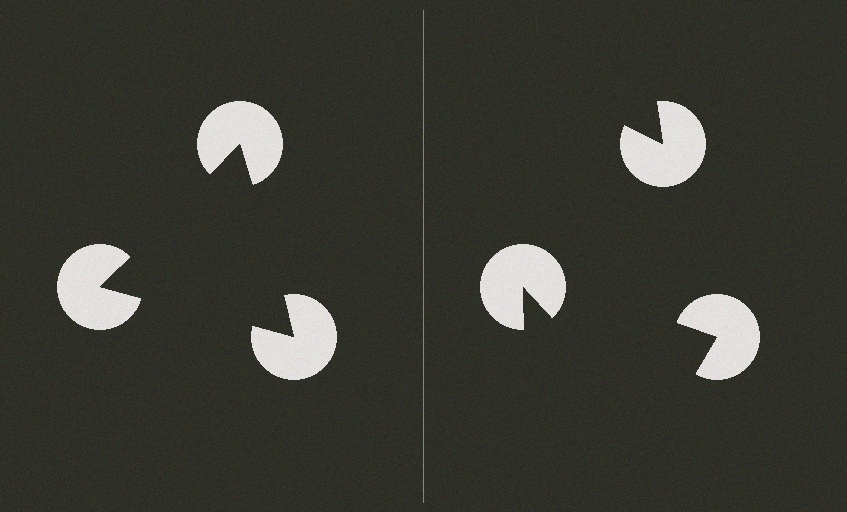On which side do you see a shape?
An illusory triangle appears on the left side. On the right side the wedge cuts are rotated, so no coherent shape forms.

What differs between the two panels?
The pac-man discs are positioned identically on both sides; only the wedge orientations differ. On the left they align to a triangle; on the right they are misaligned.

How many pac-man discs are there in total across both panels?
6 — 3 on each side.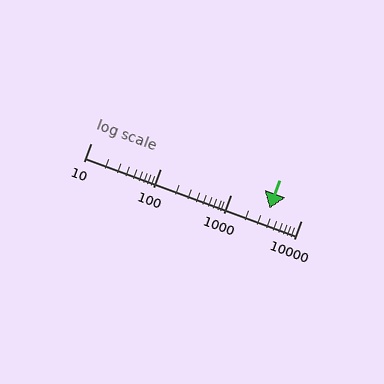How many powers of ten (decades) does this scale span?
The scale spans 3 decades, from 10 to 10000.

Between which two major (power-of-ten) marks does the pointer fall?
The pointer is between 1000 and 10000.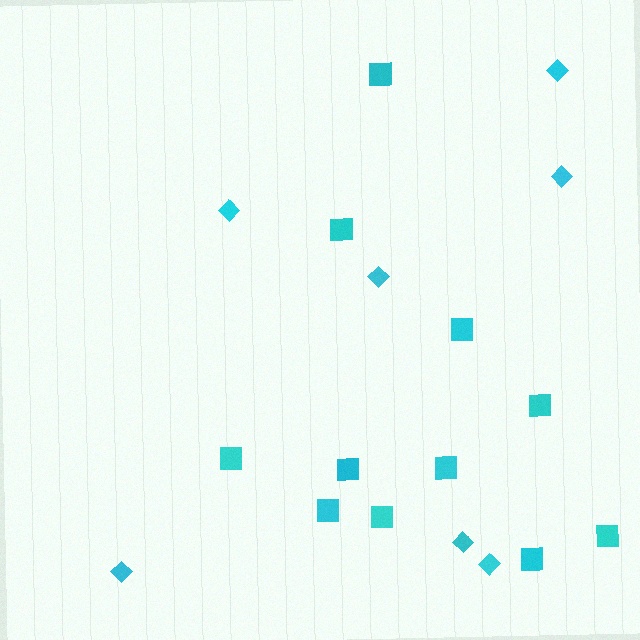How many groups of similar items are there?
There are 2 groups: one group of squares (11) and one group of diamonds (7).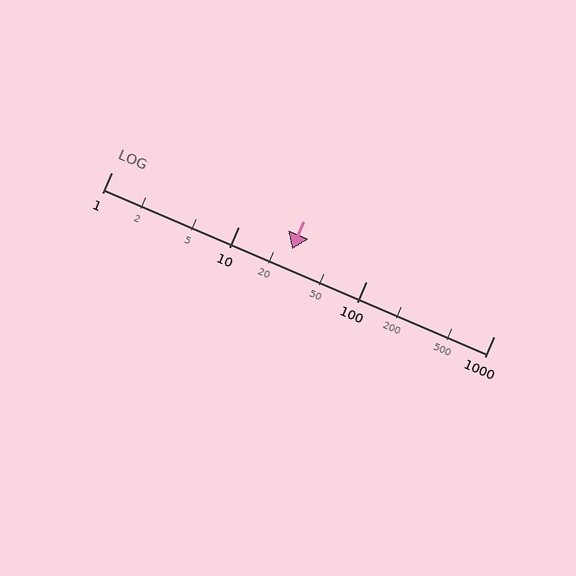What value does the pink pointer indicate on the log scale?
The pointer indicates approximately 26.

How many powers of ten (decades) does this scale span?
The scale spans 3 decades, from 1 to 1000.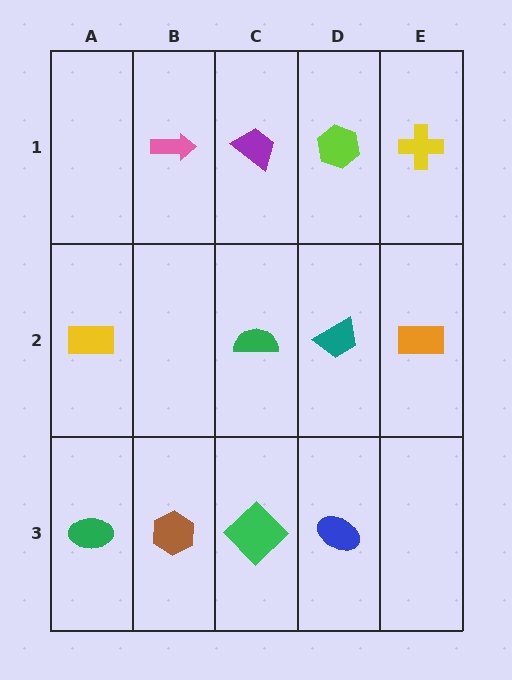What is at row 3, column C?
A green diamond.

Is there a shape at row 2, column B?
No, that cell is empty.